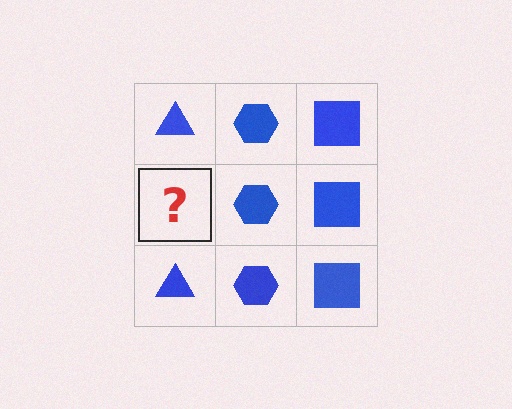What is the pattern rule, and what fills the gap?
The rule is that each column has a consistent shape. The gap should be filled with a blue triangle.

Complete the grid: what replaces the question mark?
The question mark should be replaced with a blue triangle.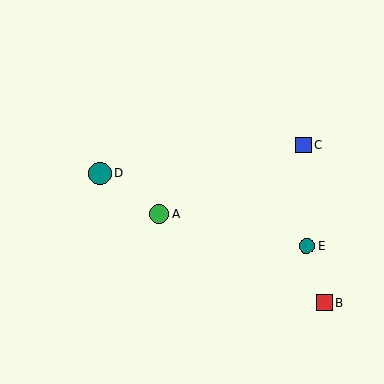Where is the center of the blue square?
The center of the blue square is at (304, 145).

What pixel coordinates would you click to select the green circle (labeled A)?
Click at (159, 214) to select the green circle A.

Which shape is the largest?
The teal circle (labeled D) is the largest.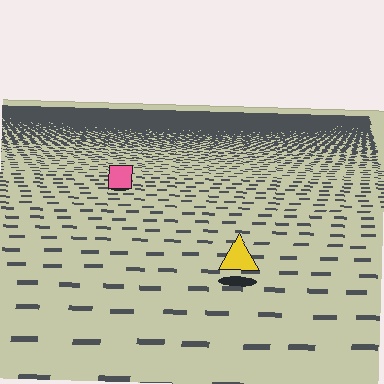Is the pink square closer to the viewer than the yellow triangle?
No. The yellow triangle is closer — you can tell from the texture gradient: the ground texture is coarser near it.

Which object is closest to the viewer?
The yellow triangle is closest. The texture marks near it are larger and more spread out.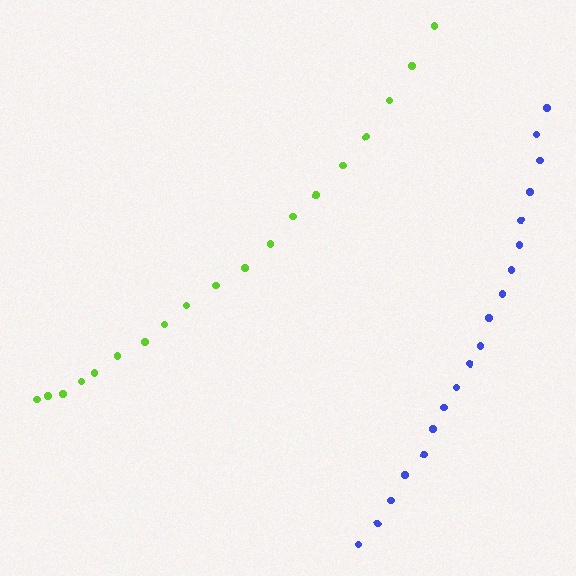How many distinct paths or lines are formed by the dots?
There are 2 distinct paths.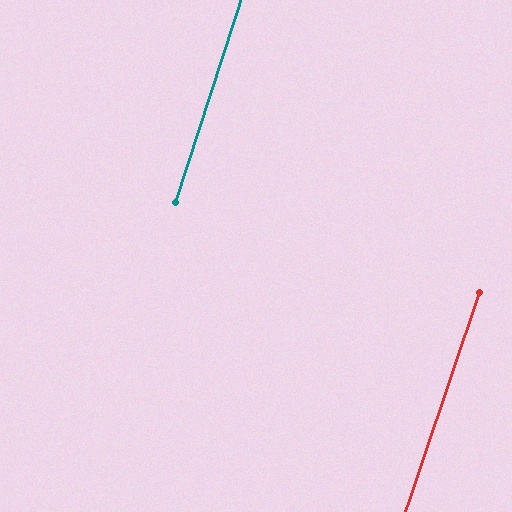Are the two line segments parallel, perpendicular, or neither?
Parallel — their directions differ by only 0.8°.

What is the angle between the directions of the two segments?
Approximately 1 degree.